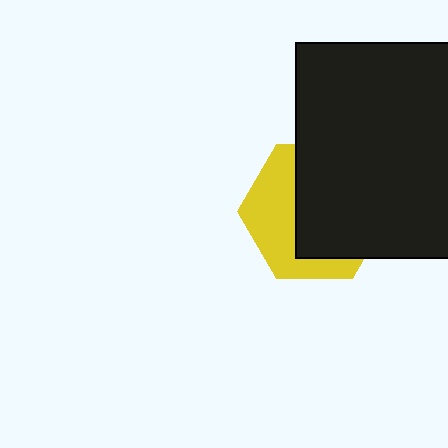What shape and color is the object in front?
The object in front is a black square.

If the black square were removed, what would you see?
You would see the complete yellow hexagon.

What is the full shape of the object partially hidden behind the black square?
The partially hidden object is a yellow hexagon.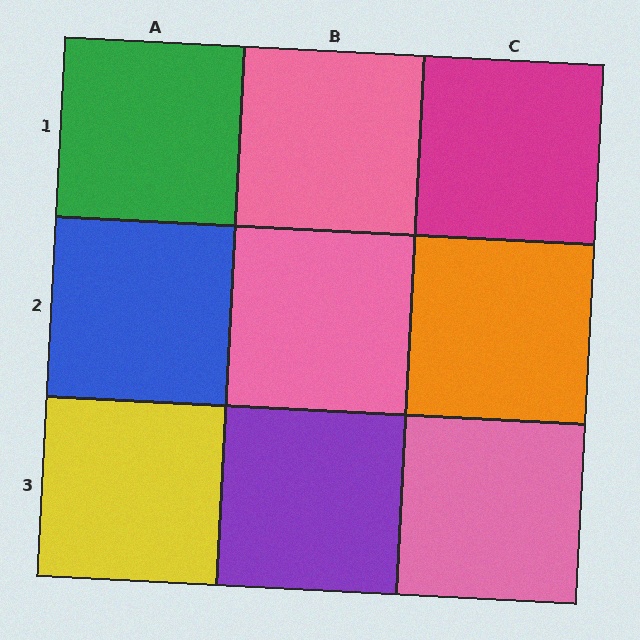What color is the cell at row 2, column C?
Orange.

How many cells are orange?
1 cell is orange.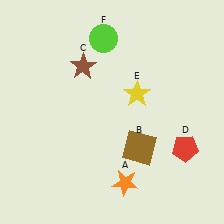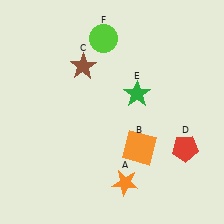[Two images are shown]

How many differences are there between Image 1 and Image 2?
There are 2 differences between the two images.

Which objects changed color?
B changed from brown to orange. E changed from yellow to green.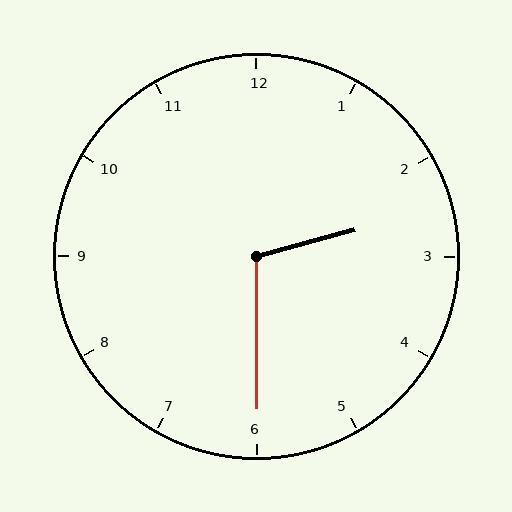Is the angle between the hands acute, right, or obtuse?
It is obtuse.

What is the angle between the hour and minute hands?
Approximately 105 degrees.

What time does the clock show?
2:30.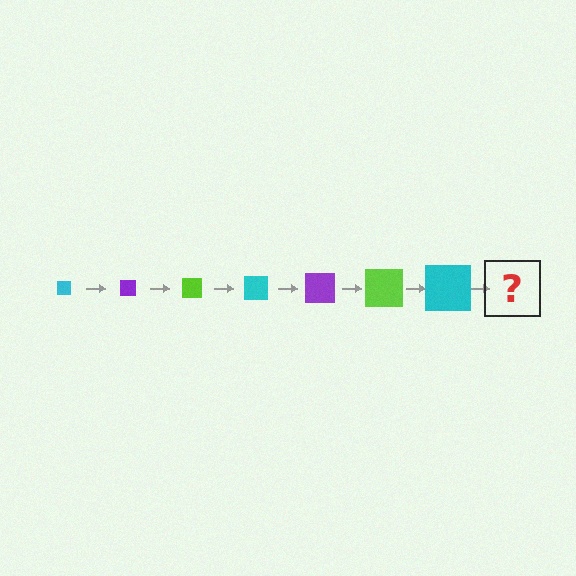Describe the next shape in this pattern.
It should be a purple square, larger than the previous one.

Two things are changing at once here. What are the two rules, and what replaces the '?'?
The two rules are that the square grows larger each step and the color cycles through cyan, purple, and lime. The '?' should be a purple square, larger than the previous one.